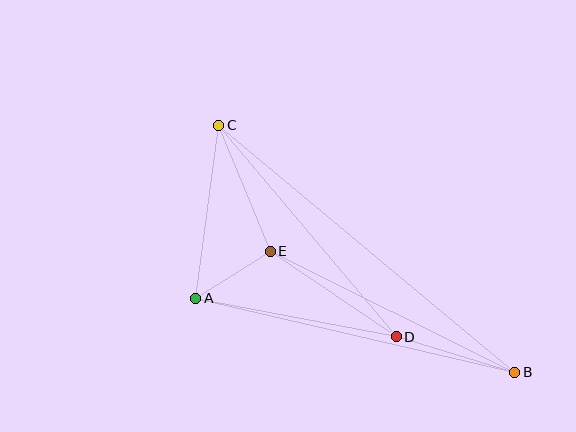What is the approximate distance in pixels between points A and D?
The distance between A and D is approximately 204 pixels.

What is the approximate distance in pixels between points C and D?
The distance between C and D is approximately 276 pixels.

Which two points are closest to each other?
Points A and E are closest to each other.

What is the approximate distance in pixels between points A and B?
The distance between A and B is approximately 328 pixels.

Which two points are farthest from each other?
Points B and C are farthest from each other.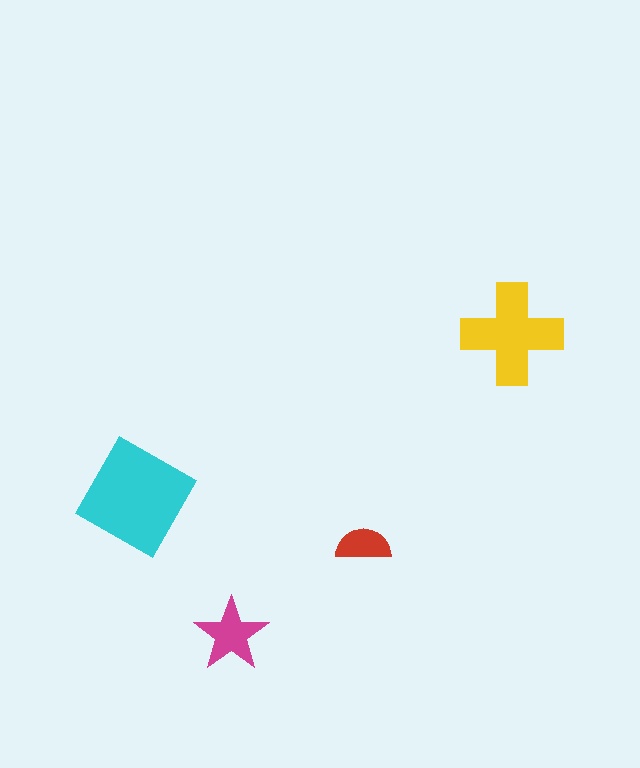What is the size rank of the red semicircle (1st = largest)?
4th.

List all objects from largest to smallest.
The cyan diamond, the yellow cross, the magenta star, the red semicircle.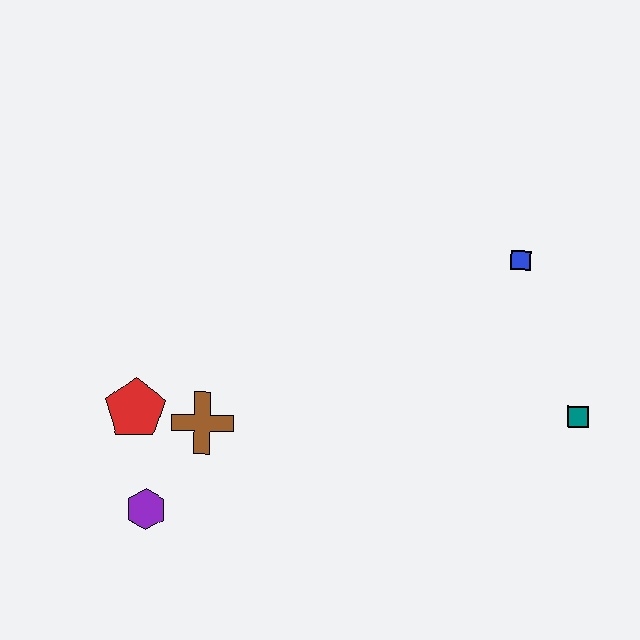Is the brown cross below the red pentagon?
Yes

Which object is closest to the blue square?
The teal square is closest to the blue square.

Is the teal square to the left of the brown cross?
No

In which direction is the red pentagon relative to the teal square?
The red pentagon is to the left of the teal square.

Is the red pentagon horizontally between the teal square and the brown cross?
No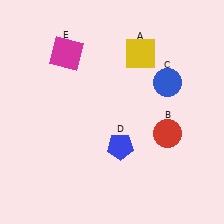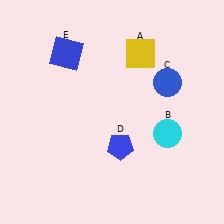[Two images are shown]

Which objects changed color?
B changed from red to cyan. E changed from magenta to blue.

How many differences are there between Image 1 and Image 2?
There are 2 differences between the two images.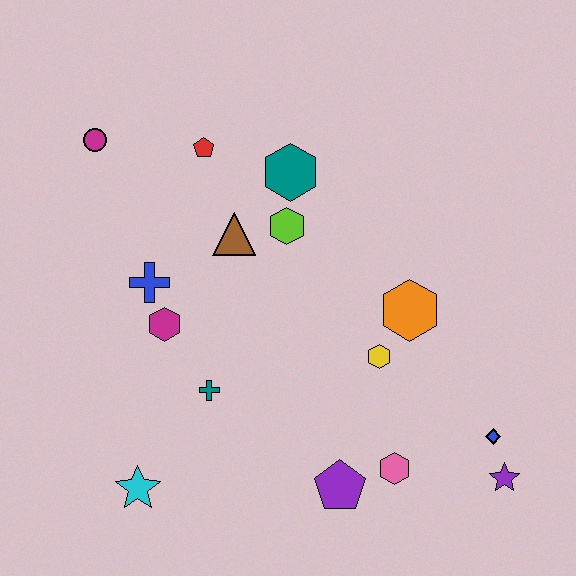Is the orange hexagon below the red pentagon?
Yes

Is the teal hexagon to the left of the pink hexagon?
Yes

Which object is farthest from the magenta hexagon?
The purple star is farthest from the magenta hexagon.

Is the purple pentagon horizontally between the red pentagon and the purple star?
Yes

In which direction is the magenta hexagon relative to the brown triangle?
The magenta hexagon is below the brown triangle.